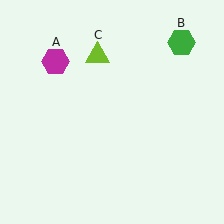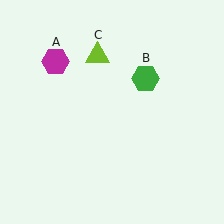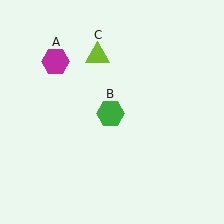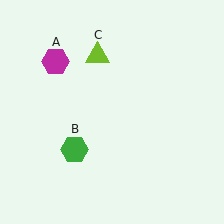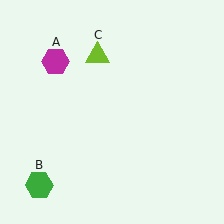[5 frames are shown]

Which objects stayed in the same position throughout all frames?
Magenta hexagon (object A) and lime triangle (object C) remained stationary.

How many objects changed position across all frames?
1 object changed position: green hexagon (object B).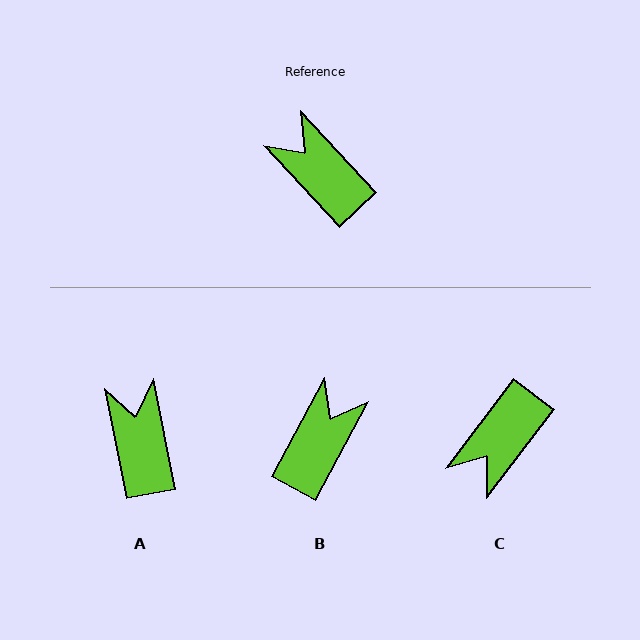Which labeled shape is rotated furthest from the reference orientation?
C, about 100 degrees away.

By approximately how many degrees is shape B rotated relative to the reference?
Approximately 71 degrees clockwise.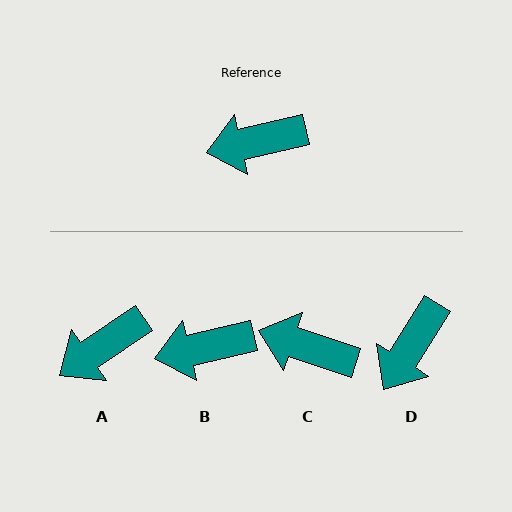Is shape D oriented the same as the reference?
No, it is off by about 45 degrees.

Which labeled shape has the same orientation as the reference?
B.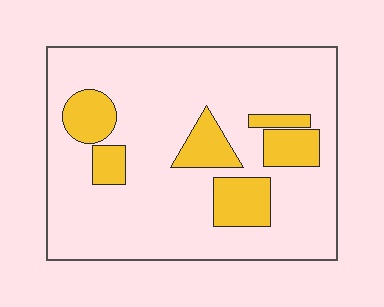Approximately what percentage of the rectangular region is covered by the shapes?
Approximately 20%.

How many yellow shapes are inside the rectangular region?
6.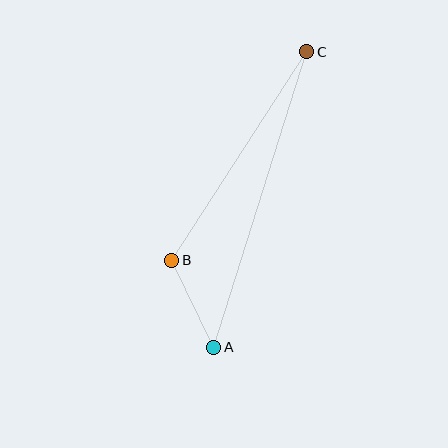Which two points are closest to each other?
Points A and B are closest to each other.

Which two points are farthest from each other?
Points A and C are farthest from each other.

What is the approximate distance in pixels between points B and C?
The distance between B and C is approximately 248 pixels.